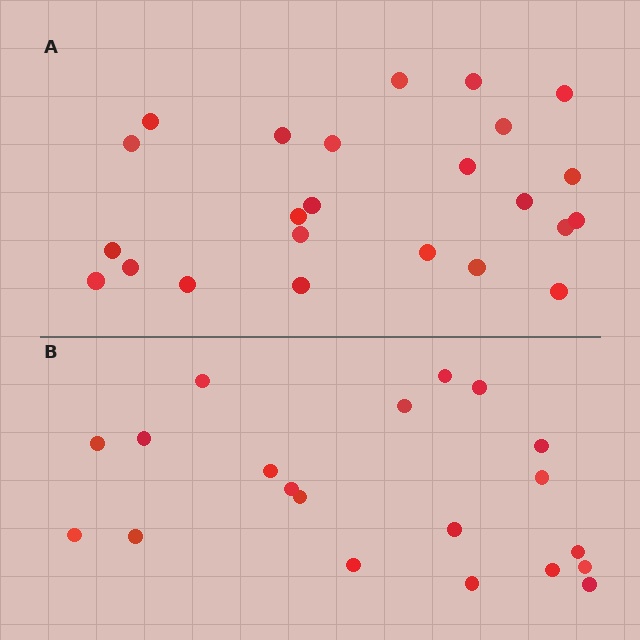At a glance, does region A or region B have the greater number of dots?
Region A (the top region) has more dots.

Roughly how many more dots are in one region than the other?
Region A has about 4 more dots than region B.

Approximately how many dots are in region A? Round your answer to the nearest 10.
About 20 dots. (The exact count is 24, which rounds to 20.)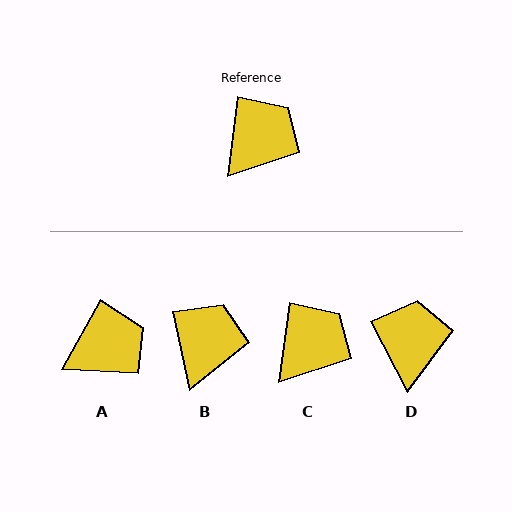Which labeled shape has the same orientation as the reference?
C.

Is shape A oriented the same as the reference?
No, it is off by about 21 degrees.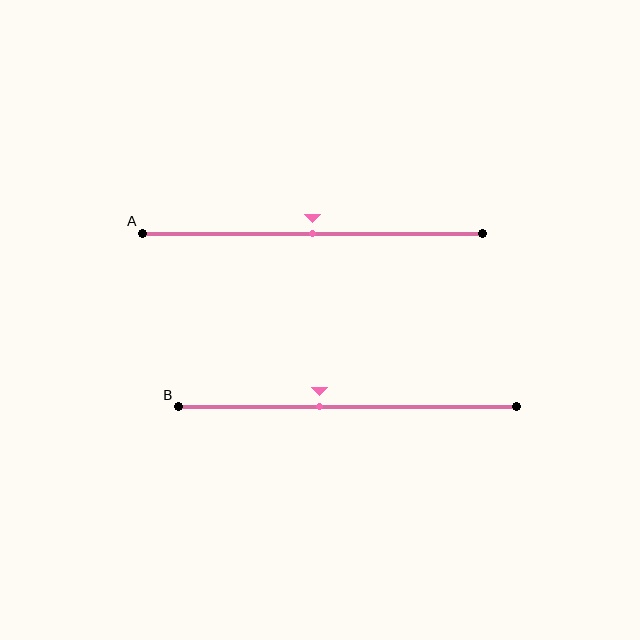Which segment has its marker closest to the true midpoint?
Segment A has its marker closest to the true midpoint.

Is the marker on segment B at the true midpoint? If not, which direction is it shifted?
No, the marker on segment B is shifted to the left by about 8% of the segment length.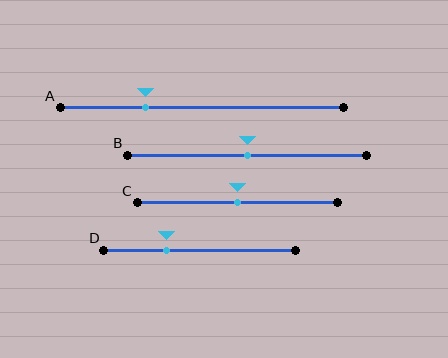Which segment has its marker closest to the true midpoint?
Segment B has its marker closest to the true midpoint.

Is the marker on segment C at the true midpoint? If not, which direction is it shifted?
Yes, the marker on segment C is at the true midpoint.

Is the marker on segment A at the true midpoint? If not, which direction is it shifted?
No, the marker on segment A is shifted to the left by about 20% of the segment length.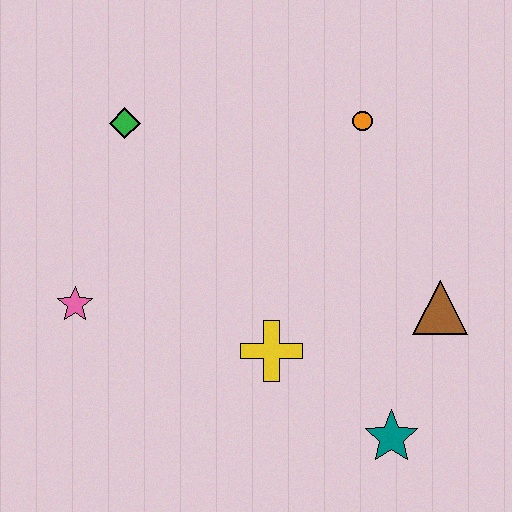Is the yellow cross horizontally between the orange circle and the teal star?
No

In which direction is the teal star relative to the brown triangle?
The teal star is below the brown triangle.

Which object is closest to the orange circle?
The brown triangle is closest to the orange circle.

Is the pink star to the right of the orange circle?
No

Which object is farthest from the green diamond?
The teal star is farthest from the green diamond.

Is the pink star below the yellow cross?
No